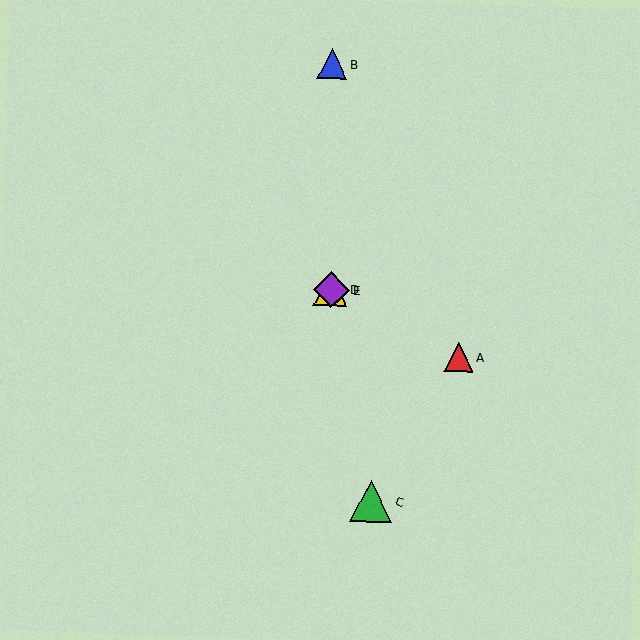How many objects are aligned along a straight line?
3 objects (A, D, E) are aligned along a straight line.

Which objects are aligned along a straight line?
Objects A, D, E are aligned along a straight line.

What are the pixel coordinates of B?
Object B is at (332, 64).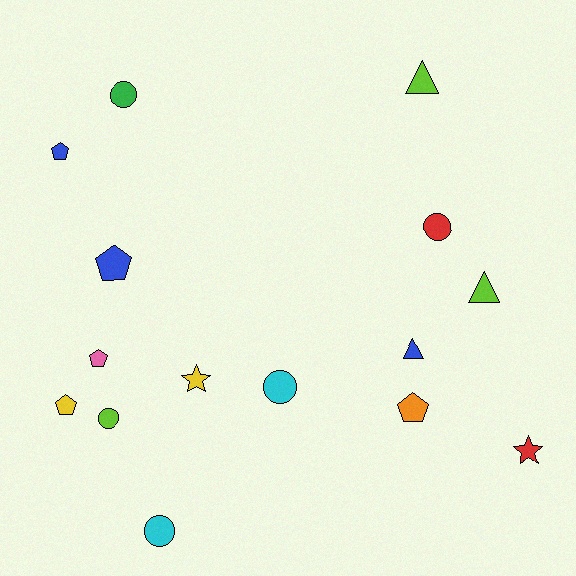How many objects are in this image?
There are 15 objects.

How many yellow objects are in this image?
There are 2 yellow objects.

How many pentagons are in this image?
There are 5 pentagons.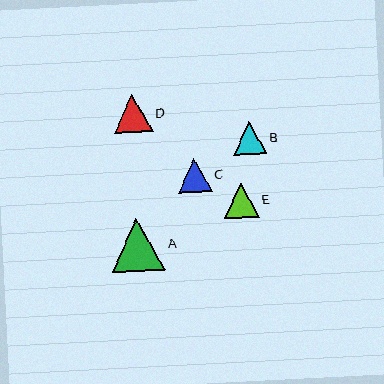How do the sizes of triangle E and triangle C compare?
Triangle E and triangle C are approximately the same size.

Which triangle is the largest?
Triangle A is the largest with a size of approximately 54 pixels.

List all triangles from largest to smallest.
From largest to smallest: A, D, E, C, B.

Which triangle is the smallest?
Triangle B is the smallest with a size of approximately 33 pixels.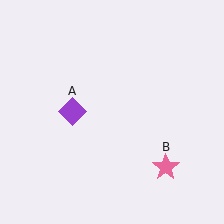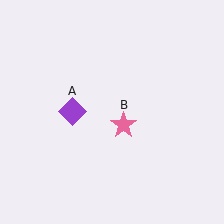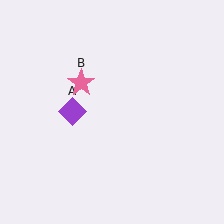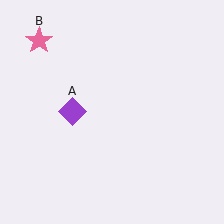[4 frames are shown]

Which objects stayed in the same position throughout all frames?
Purple diamond (object A) remained stationary.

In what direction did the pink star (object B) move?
The pink star (object B) moved up and to the left.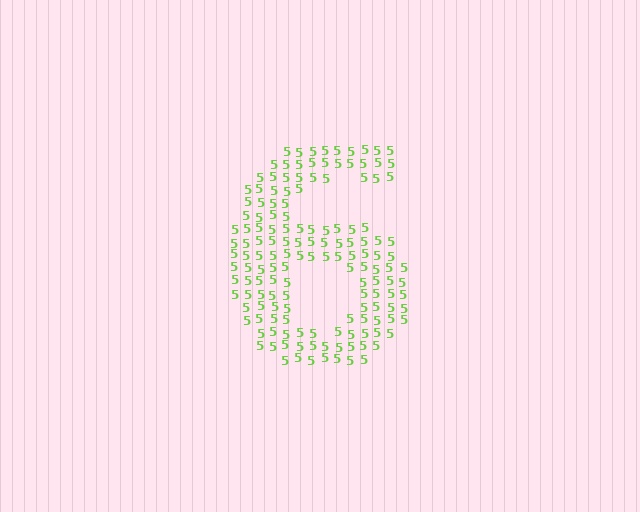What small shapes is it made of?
It is made of small digit 5's.